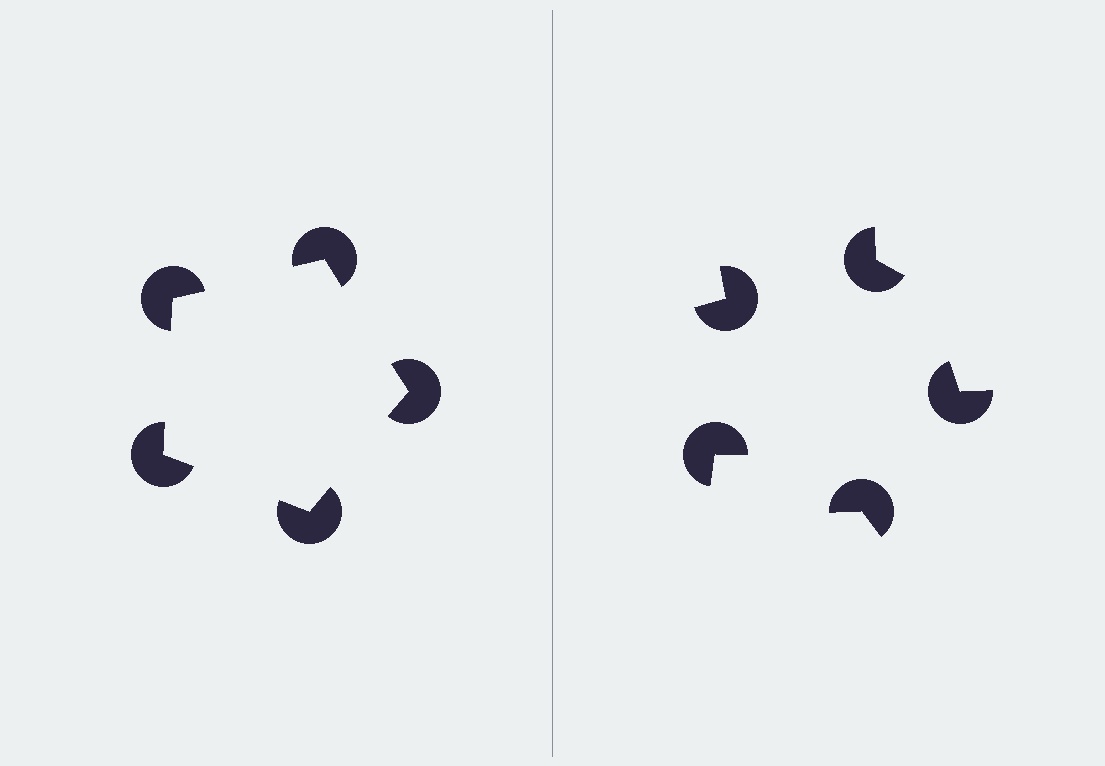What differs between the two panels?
The pac-man discs are positioned identically on both sides; only the wedge orientations differ. On the left they align to a pentagon; on the right they are misaligned.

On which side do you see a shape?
An illusory pentagon appears on the left side. On the right side the wedge cuts are rotated, so no coherent shape forms.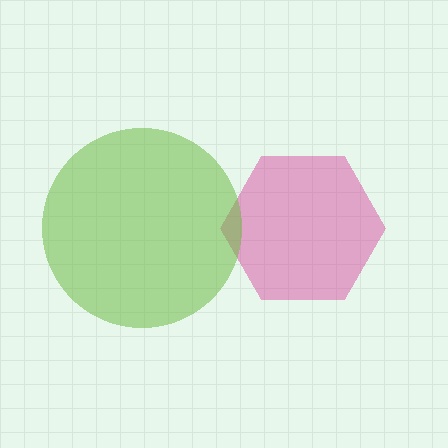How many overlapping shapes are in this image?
There are 2 overlapping shapes in the image.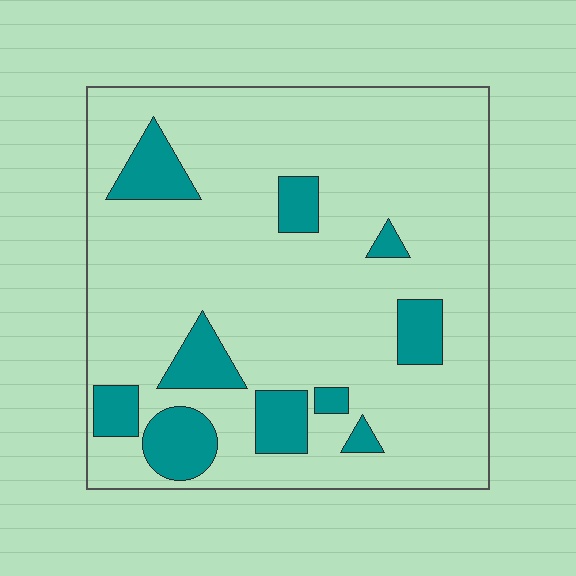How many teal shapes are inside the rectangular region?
10.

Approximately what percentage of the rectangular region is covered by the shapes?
Approximately 15%.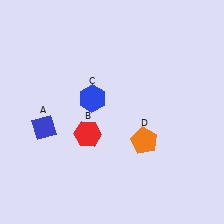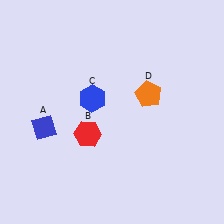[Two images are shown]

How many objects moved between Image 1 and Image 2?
1 object moved between the two images.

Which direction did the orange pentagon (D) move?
The orange pentagon (D) moved up.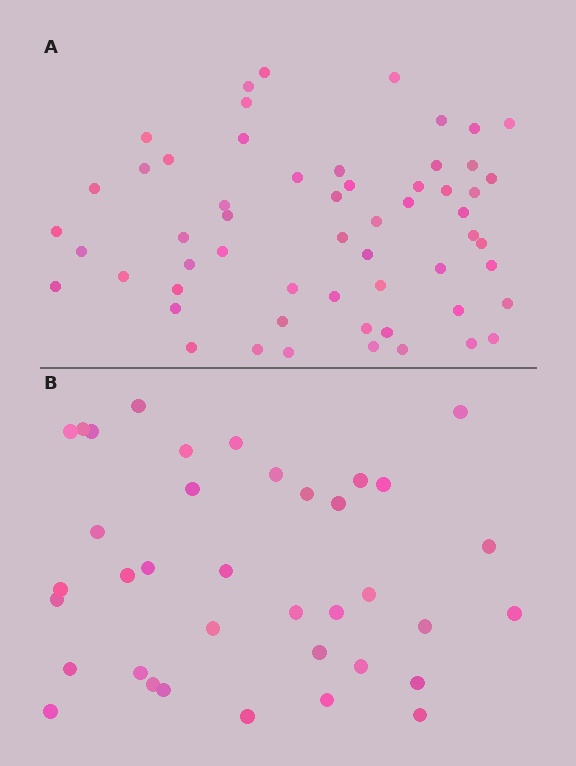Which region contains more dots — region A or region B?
Region A (the top region) has more dots.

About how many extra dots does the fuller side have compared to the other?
Region A has approximately 20 more dots than region B.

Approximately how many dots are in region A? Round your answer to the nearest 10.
About 60 dots. (The exact count is 57, which rounds to 60.)